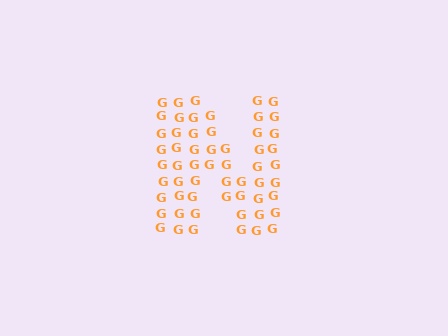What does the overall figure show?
The overall figure shows the letter N.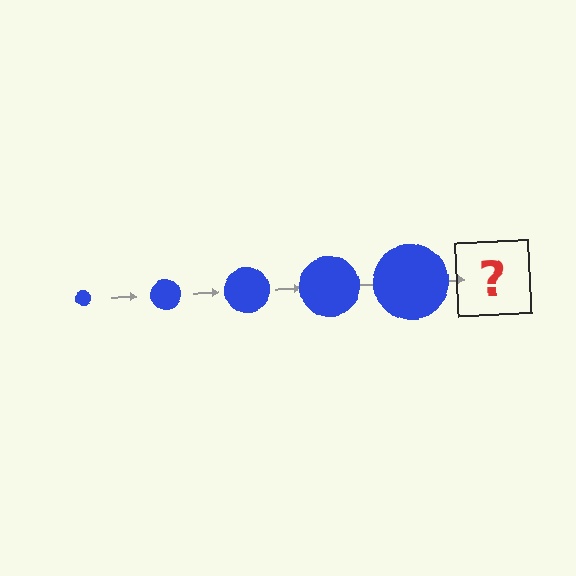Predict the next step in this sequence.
The next step is a blue circle, larger than the previous one.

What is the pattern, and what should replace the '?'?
The pattern is that the circle gets progressively larger each step. The '?' should be a blue circle, larger than the previous one.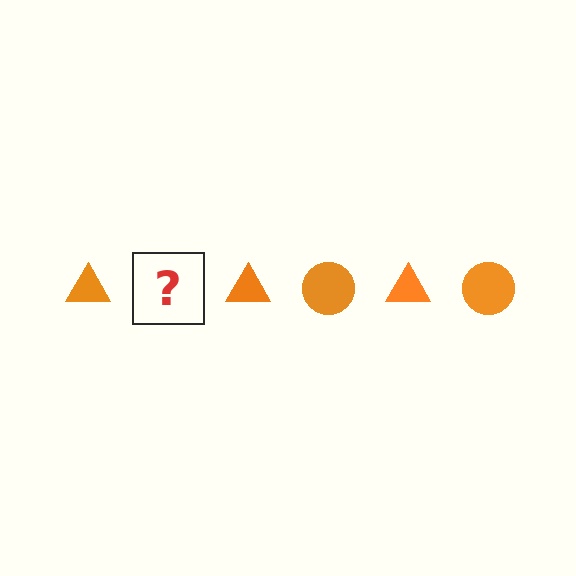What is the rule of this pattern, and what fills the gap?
The rule is that the pattern cycles through triangle, circle shapes in orange. The gap should be filled with an orange circle.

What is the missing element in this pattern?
The missing element is an orange circle.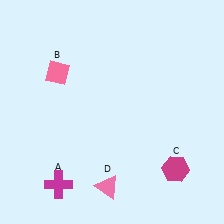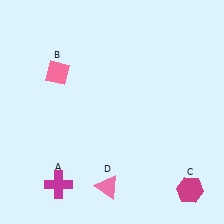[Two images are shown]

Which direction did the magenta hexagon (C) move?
The magenta hexagon (C) moved down.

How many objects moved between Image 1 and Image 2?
1 object moved between the two images.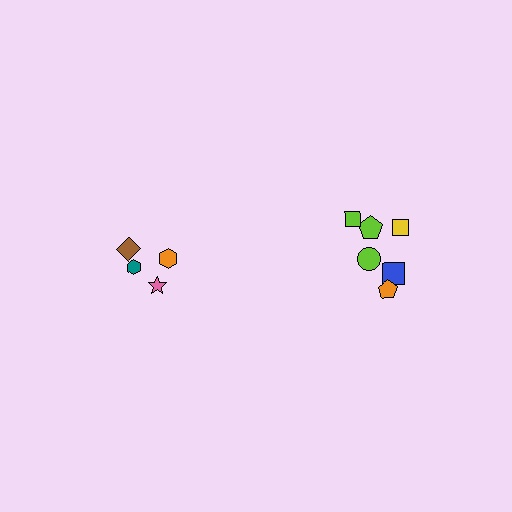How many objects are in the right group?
There are 6 objects.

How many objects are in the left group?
There are 4 objects.